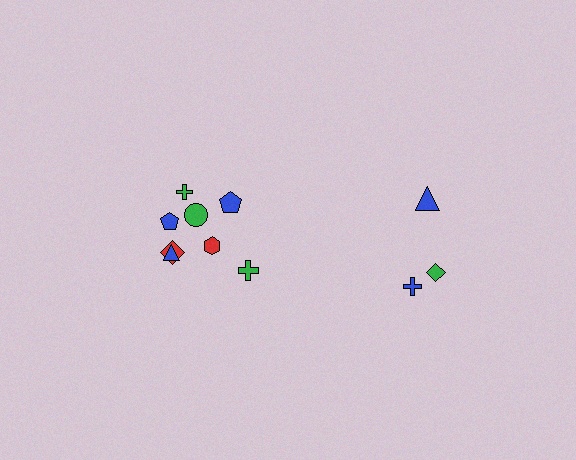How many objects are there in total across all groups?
There are 11 objects.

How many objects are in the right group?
There are 3 objects.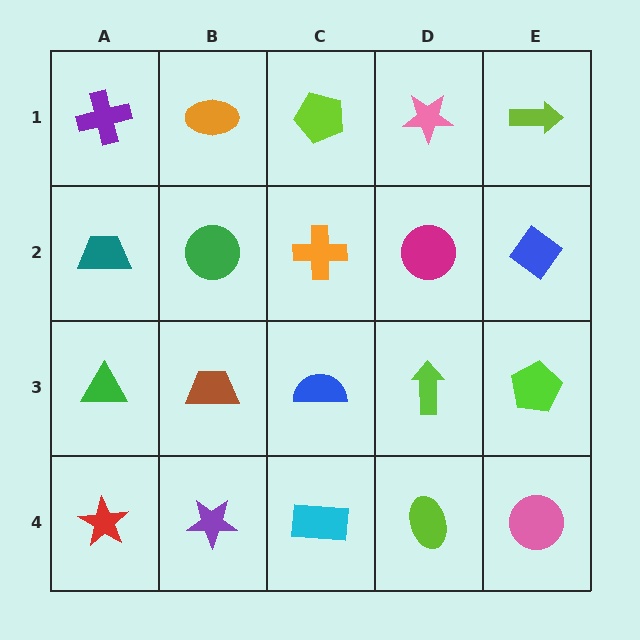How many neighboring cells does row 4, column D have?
3.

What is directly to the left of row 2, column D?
An orange cross.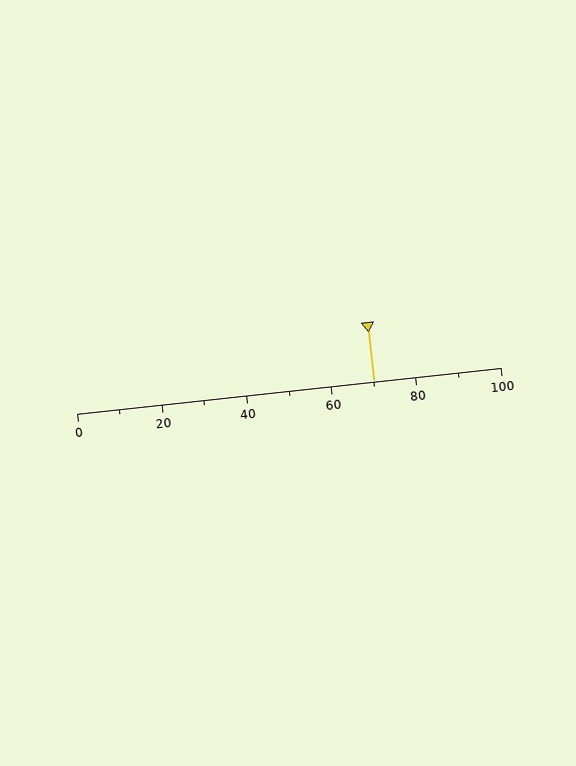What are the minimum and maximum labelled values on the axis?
The axis runs from 0 to 100.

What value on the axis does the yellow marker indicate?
The marker indicates approximately 70.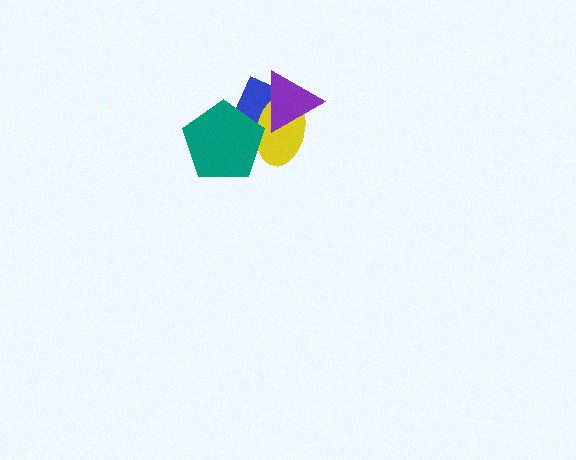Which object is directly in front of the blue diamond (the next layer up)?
The yellow ellipse is directly in front of the blue diamond.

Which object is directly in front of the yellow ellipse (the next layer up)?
The teal pentagon is directly in front of the yellow ellipse.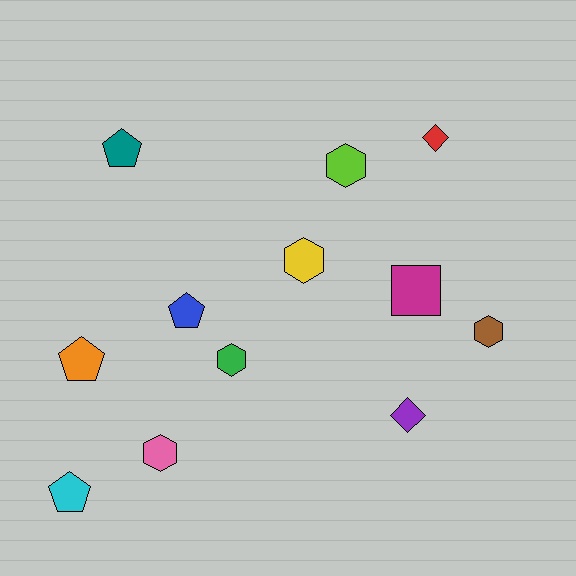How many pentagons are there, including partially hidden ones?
There are 4 pentagons.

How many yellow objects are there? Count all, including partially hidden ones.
There is 1 yellow object.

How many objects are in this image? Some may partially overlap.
There are 12 objects.